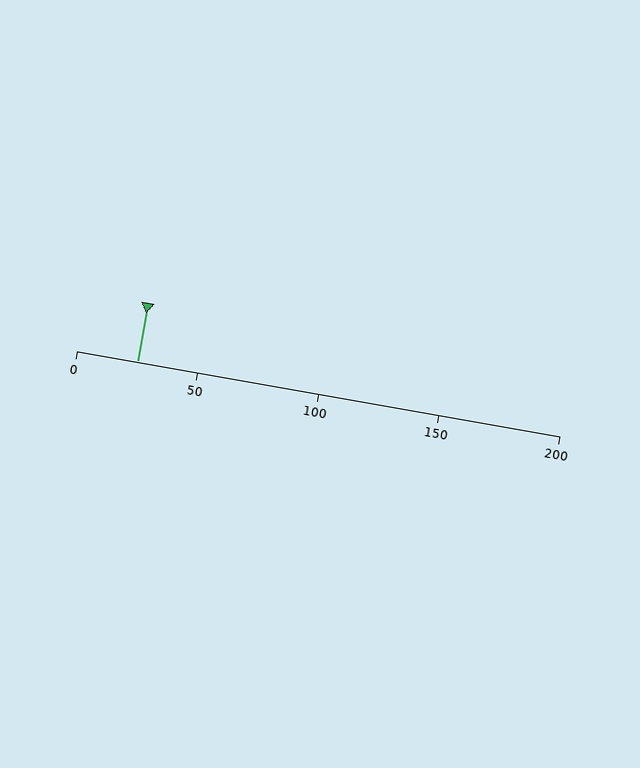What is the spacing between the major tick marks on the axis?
The major ticks are spaced 50 apart.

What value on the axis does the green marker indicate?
The marker indicates approximately 25.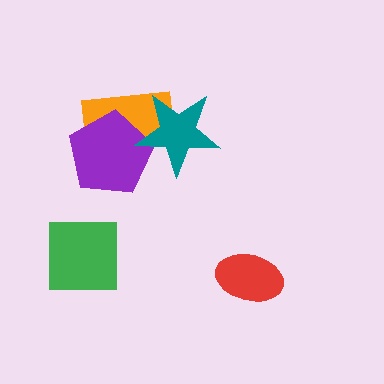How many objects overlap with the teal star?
2 objects overlap with the teal star.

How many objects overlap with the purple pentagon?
2 objects overlap with the purple pentagon.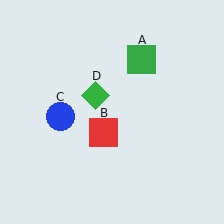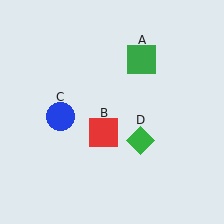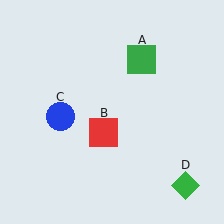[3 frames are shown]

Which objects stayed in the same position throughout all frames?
Green square (object A) and red square (object B) and blue circle (object C) remained stationary.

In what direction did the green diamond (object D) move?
The green diamond (object D) moved down and to the right.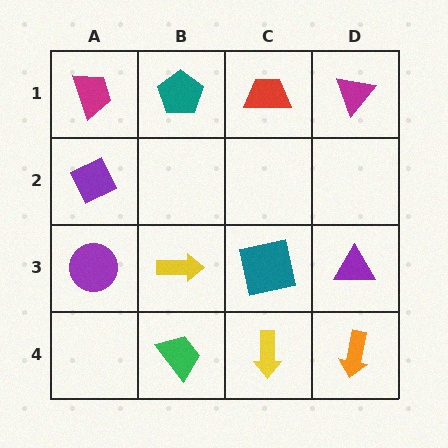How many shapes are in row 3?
4 shapes.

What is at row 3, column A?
A purple circle.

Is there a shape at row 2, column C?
No, that cell is empty.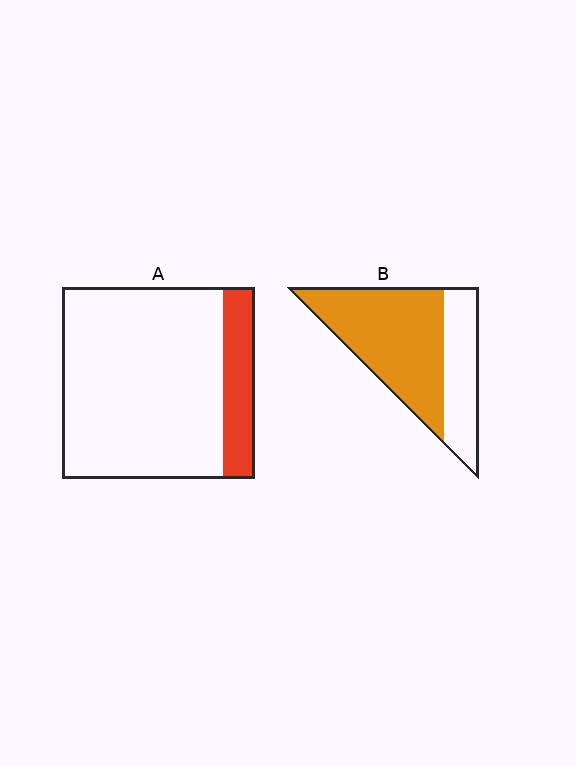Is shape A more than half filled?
No.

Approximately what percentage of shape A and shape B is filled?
A is approximately 15% and B is approximately 65%.